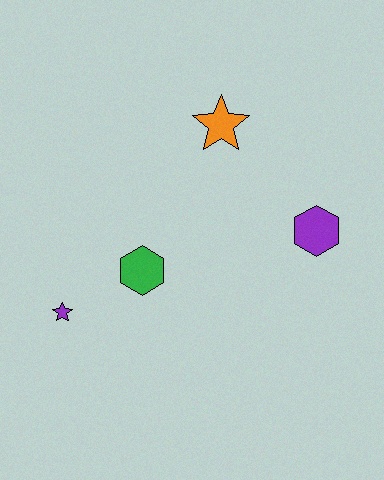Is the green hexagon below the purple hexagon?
Yes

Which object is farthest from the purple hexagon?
The purple star is farthest from the purple hexagon.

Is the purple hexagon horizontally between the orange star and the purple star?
No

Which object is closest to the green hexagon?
The purple star is closest to the green hexagon.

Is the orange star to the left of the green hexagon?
No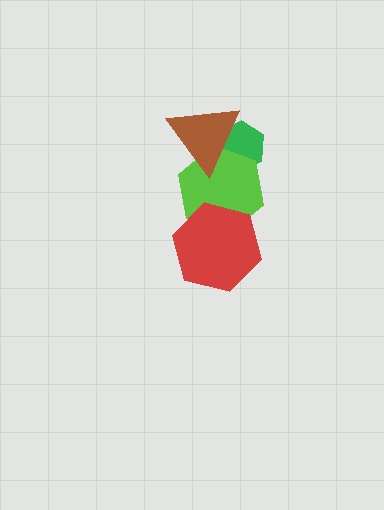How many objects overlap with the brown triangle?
2 objects overlap with the brown triangle.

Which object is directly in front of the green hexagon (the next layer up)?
The lime hexagon is directly in front of the green hexagon.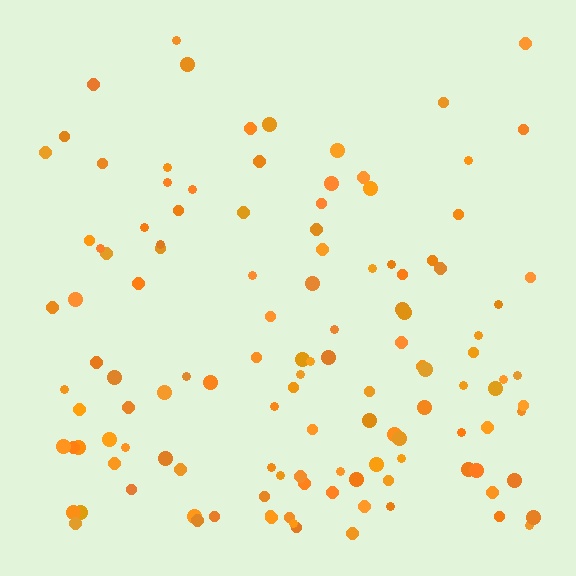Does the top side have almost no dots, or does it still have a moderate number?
Still a moderate number, just noticeably fewer than the bottom.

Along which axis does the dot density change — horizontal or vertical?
Vertical.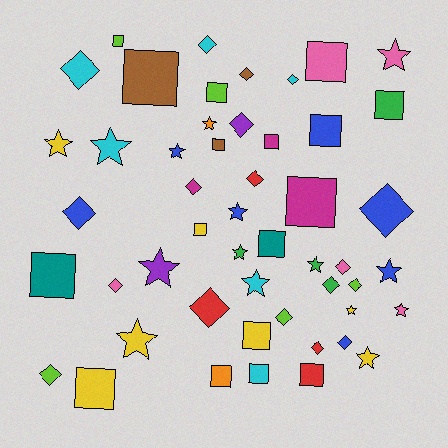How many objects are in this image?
There are 50 objects.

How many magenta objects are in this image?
There are 3 magenta objects.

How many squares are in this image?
There are 17 squares.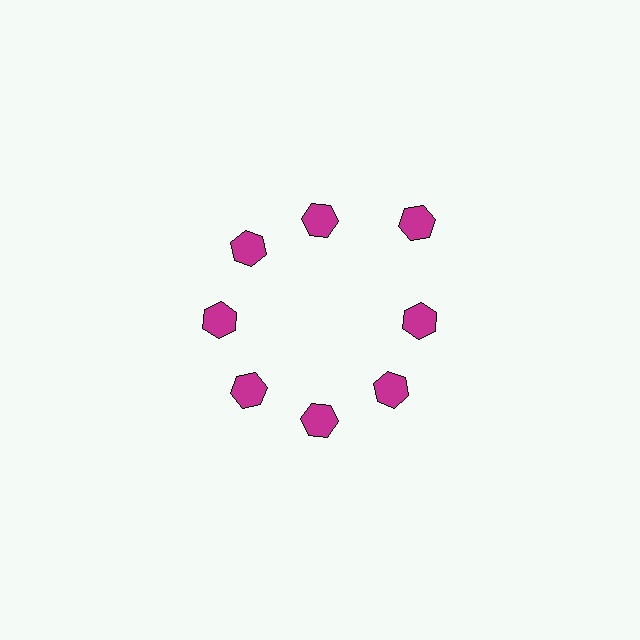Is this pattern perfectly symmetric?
No. The 8 magenta hexagons are arranged in a ring, but one element near the 2 o'clock position is pushed outward from the center, breaking the 8-fold rotational symmetry.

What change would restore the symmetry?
The symmetry would be restored by moving it inward, back onto the ring so that all 8 hexagons sit at equal angles and equal distance from the center.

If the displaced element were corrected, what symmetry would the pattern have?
It would have 8-fold rotational symmetry — the pattern would map onto itself every 45 degrees.